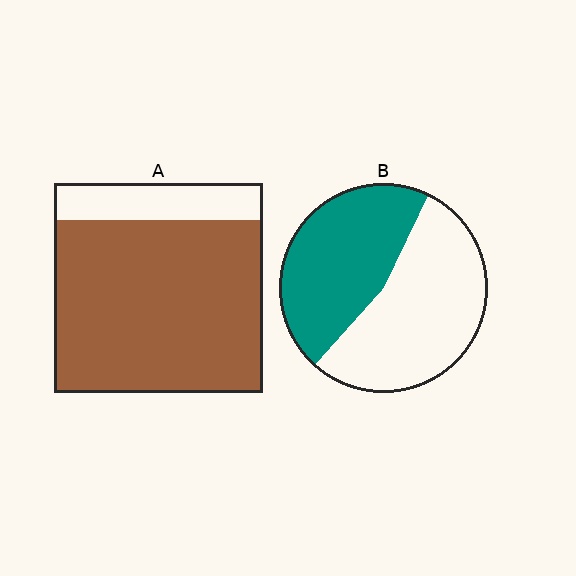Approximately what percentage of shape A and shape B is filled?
A is approximately 80% and B is approximately 45%.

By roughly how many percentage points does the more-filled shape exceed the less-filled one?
By roughly 35 percentage points (A over B).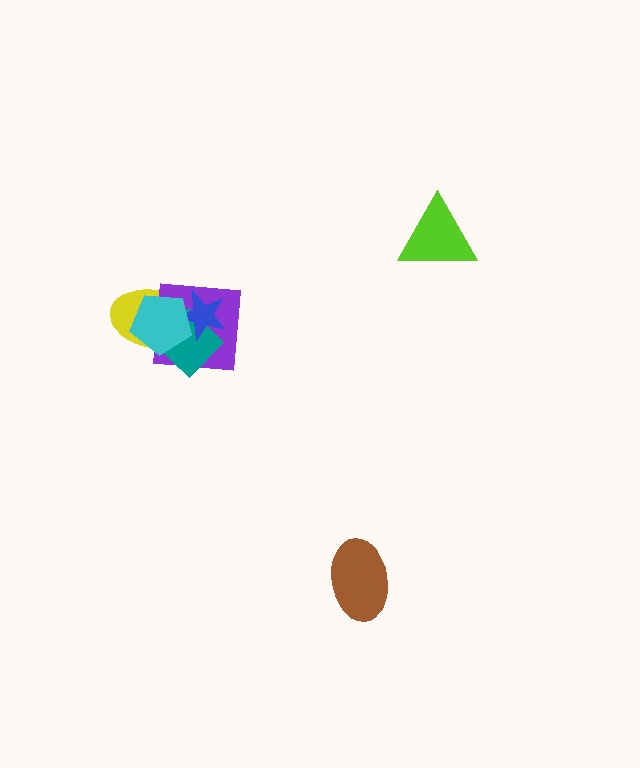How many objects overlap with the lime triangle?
0 objects overlap with the lime triangle.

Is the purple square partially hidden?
Yes, it is partially covered by another shape.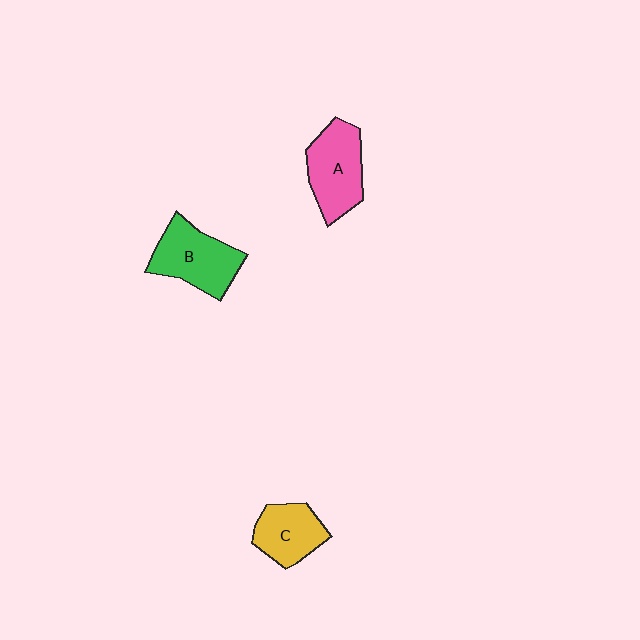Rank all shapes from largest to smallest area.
From largest to smallest: B (green), A (pink), C (yellow).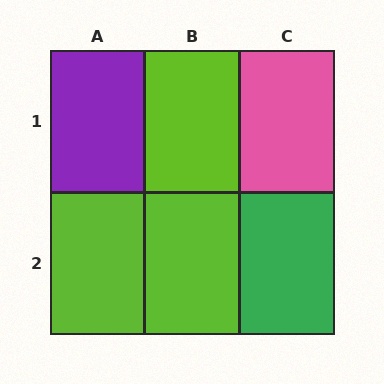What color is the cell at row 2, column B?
Lime.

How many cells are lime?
3 cells are lime.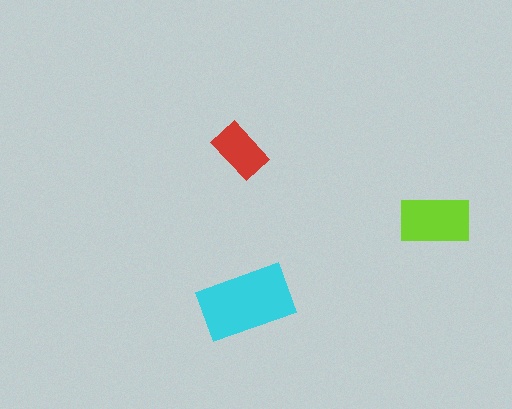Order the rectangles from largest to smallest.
the cyan one, the lime one, the red one.